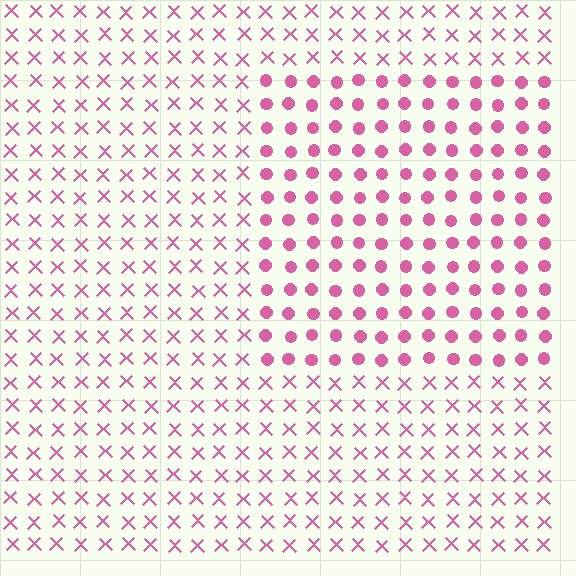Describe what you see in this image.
The image is filled with small pink elements arranged in a uniform grid. A rectangle-shaped region contains circles, while the surrounding area contains X marks. The boundary is defined purely by the change in element shape.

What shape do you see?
I see a rectangle.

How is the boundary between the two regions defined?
The boundary is defined by a change in element shape: circles inside vs. X marks outside. All elements share the same color and spacing.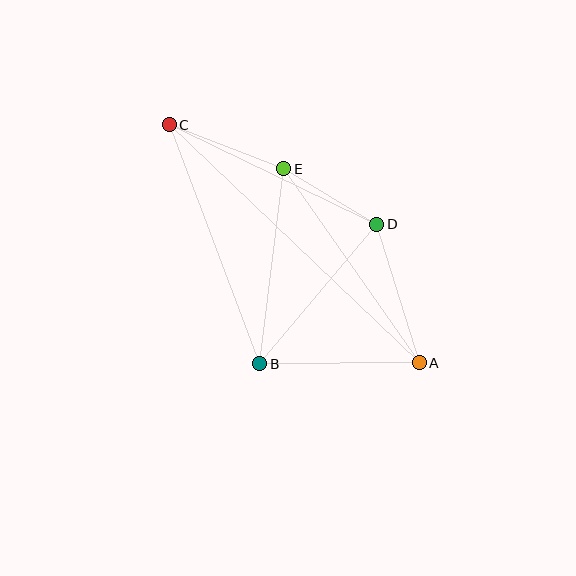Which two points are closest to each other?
Points D and E are closest to each other.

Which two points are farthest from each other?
Points A and C are farthest from each other.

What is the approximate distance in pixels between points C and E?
The distance between C and E is approximately 122 pixels.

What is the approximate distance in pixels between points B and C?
The distance between B and C is approximately 255 pixels.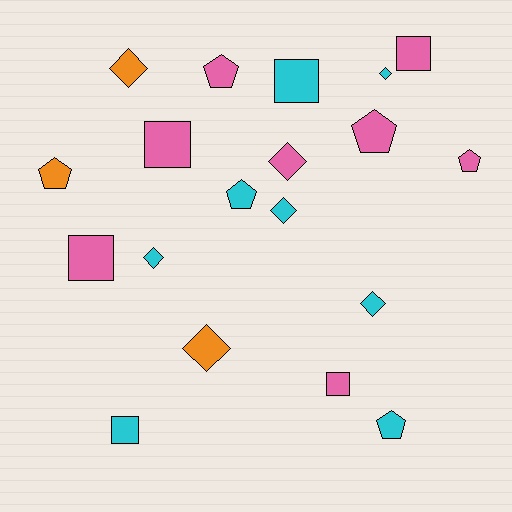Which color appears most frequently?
Pink, with 8 objects.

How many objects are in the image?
There are 19 objects.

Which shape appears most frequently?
Diamond, with 7 objects.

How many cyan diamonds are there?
There are 4 cyan diamonds.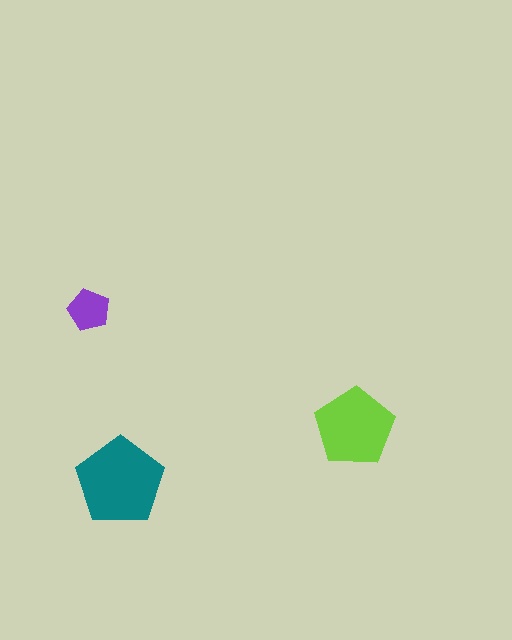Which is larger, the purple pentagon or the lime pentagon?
The lime one.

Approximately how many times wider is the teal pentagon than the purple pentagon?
About 2 times wider.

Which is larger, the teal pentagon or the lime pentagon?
The teal one.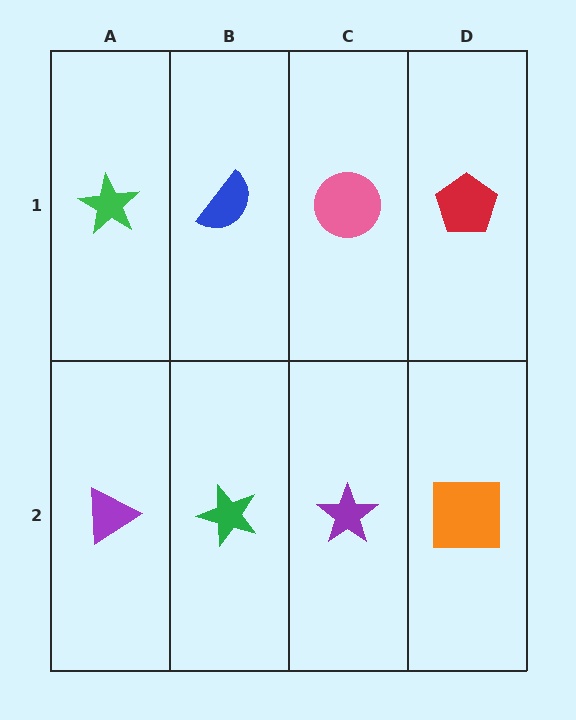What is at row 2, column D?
An orange square.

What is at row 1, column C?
A pink circle.